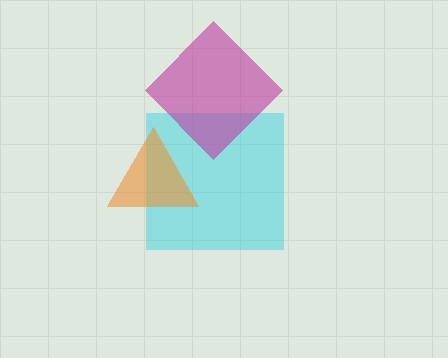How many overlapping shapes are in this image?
There are 3 overlapping shapes in the image.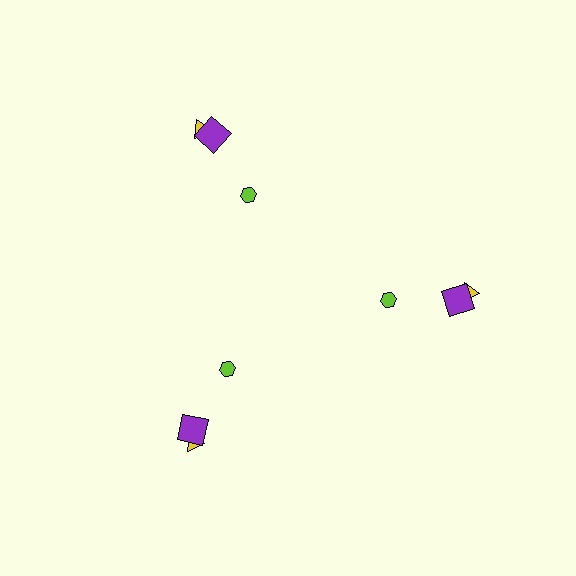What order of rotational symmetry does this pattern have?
This pattern has 3-fold rotational symmetry.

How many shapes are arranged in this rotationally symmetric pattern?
There are 9 shapes, arranged in 3 groups of 3.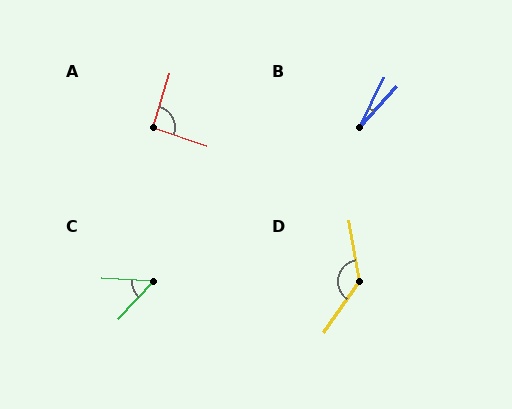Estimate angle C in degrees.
Approximately 51 degrees.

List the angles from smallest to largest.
B (16°), C (51°), A (91°), D (135°).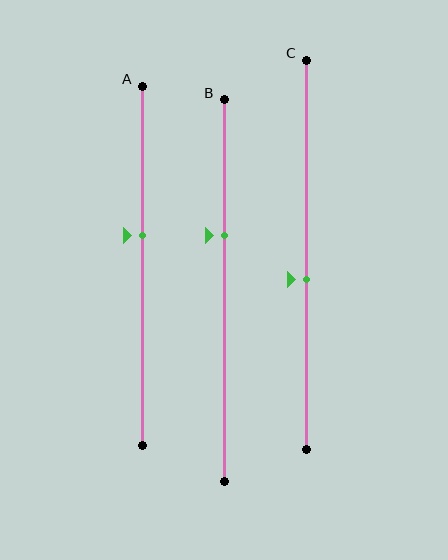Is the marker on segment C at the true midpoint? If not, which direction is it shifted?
No, the marker on segment C is shifted downward by about 6% of the segment length.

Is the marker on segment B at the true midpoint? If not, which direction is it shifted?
No, the marker on segment B is shifted upward by about 15% of the segment length.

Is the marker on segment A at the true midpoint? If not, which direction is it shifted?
No, the marker on segment A is shifted upward by about 8% of the segment length.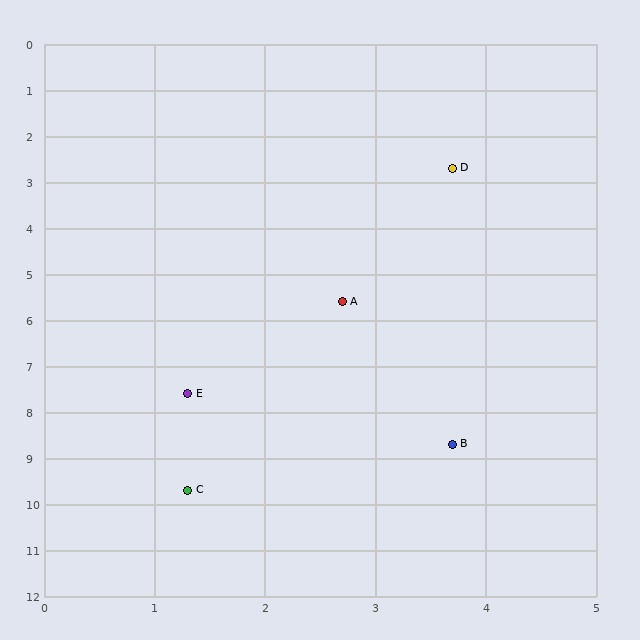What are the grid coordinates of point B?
Point B is at approximately (3.7, 8.7).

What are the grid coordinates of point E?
Point E is at approximately (1.3, 7.6).